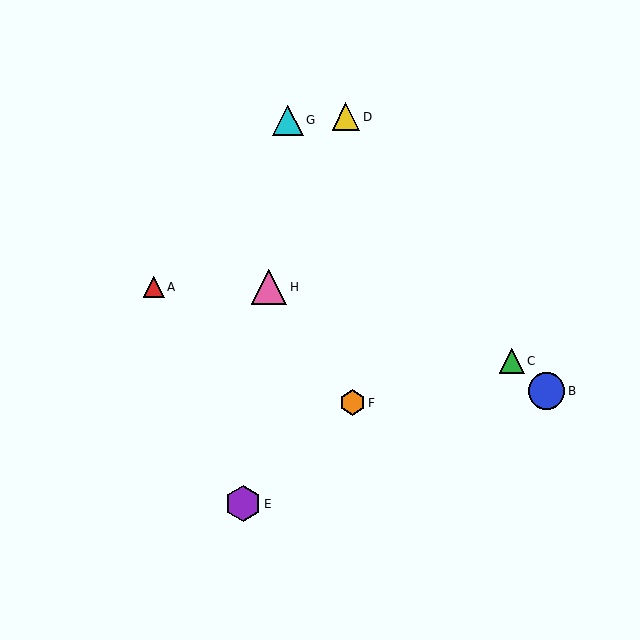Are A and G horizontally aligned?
No, A is at y≈287 and G is at y≈120.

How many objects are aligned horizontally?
2 objects (A, H) are aligned horizontally.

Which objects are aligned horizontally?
Objects A, H are aligned horizontally.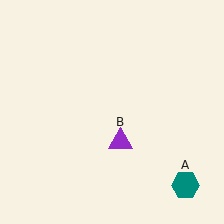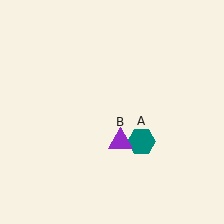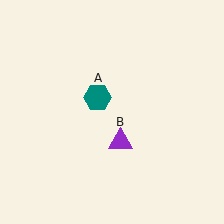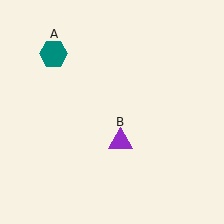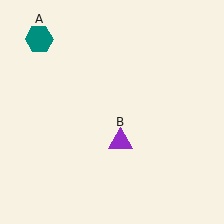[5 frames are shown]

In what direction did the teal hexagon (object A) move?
The teal hexagon (object A) moved up and to the left.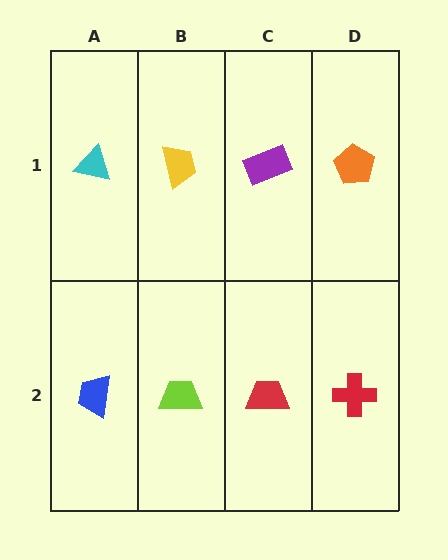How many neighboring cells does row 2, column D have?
2.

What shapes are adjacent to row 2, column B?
A yellow trapezoid (row 1, column B), a blue trapezoid (row 2, column A), a red trapezoid (row 2, column C).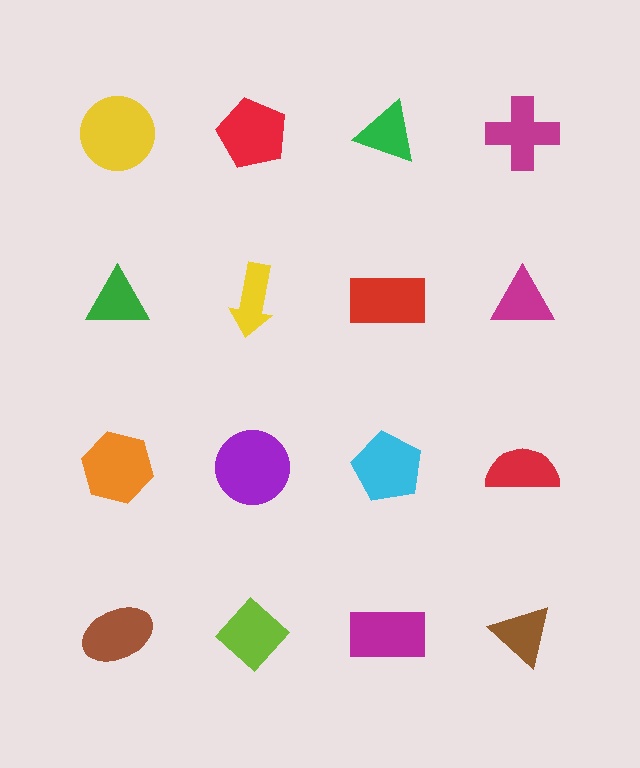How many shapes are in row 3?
4 shapes.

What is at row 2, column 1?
A green triangle.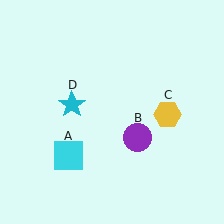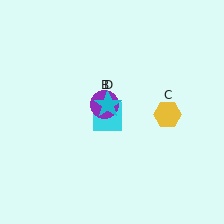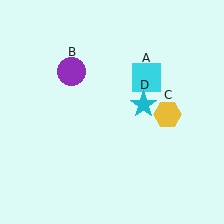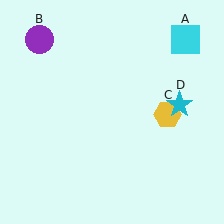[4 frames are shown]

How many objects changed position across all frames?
3 objects changed position: cyan square (object A), purple circle (object B), cyan star (object D).